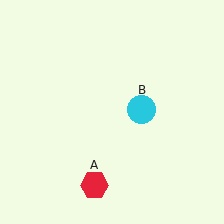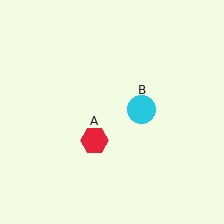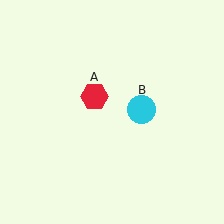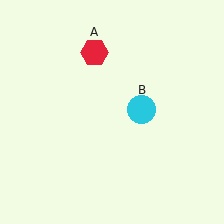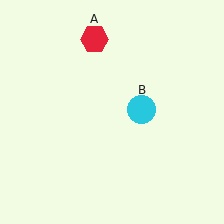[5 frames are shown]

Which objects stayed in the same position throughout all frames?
Cyan circle (object B) remained stationary.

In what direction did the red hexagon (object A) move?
The red hexagon (object A) moved up.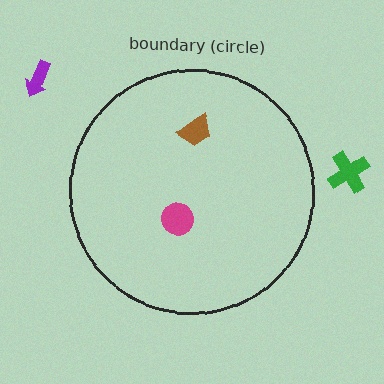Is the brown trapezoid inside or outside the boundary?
Inside.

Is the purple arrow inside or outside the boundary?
Outside.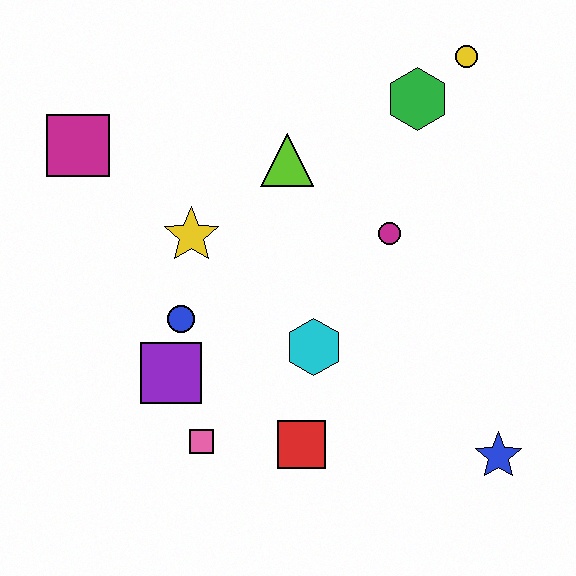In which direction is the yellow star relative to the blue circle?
The yellow star is above the blue circle.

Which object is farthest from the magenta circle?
The magenta square is farthest from the magenta circle.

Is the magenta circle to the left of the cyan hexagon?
No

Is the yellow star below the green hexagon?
Yes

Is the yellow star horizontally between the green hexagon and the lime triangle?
No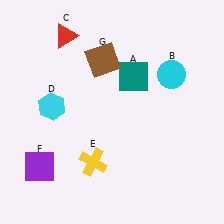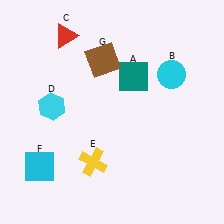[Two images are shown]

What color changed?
The square (F) changed from purple in Image 1 to cyan in Image 2.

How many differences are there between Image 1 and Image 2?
There is 1 difference between the two images.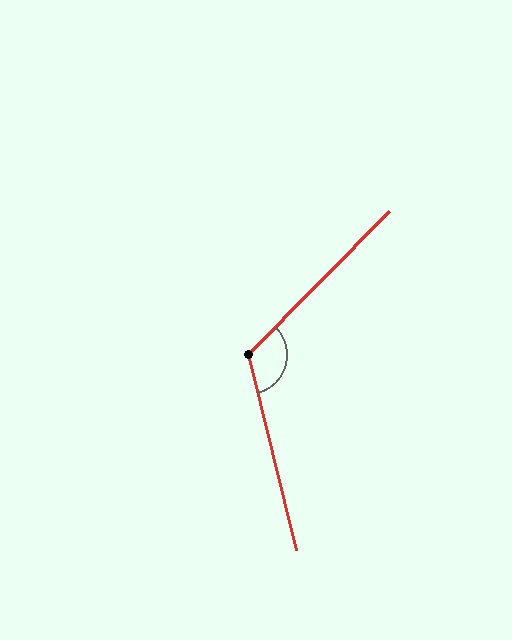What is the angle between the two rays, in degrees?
Approximately 122 degrees.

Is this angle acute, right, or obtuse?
It is obtuse.